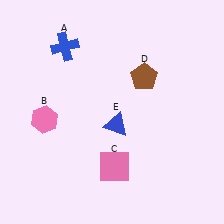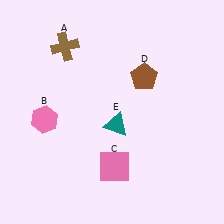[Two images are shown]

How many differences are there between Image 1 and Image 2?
There are 2 differences between the two images.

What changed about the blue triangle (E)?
In Image 1, E is blue. In Image 2, it changed to teal.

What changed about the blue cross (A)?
In Image 1, A is blue. In Image 2, it changed to brown.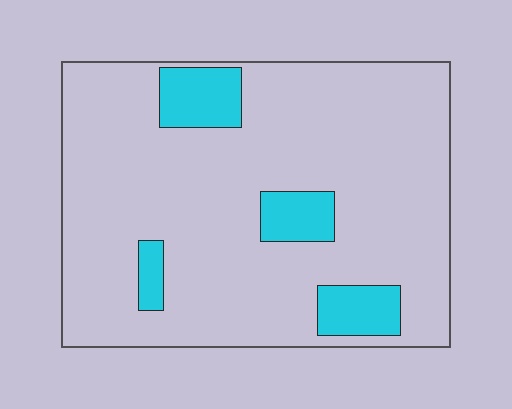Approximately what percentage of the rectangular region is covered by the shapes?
Approximately 15%.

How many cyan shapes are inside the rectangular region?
4.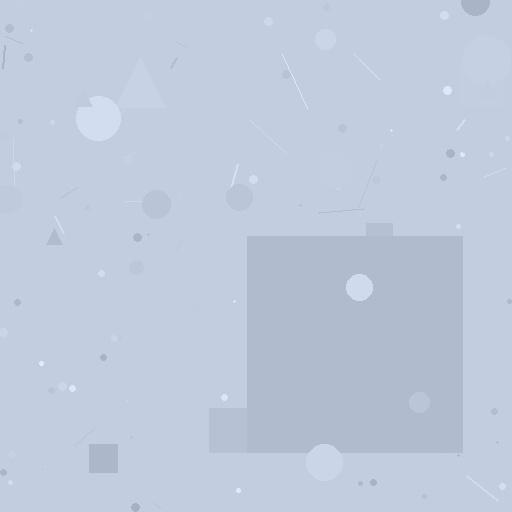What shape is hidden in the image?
A square is hidden in the image.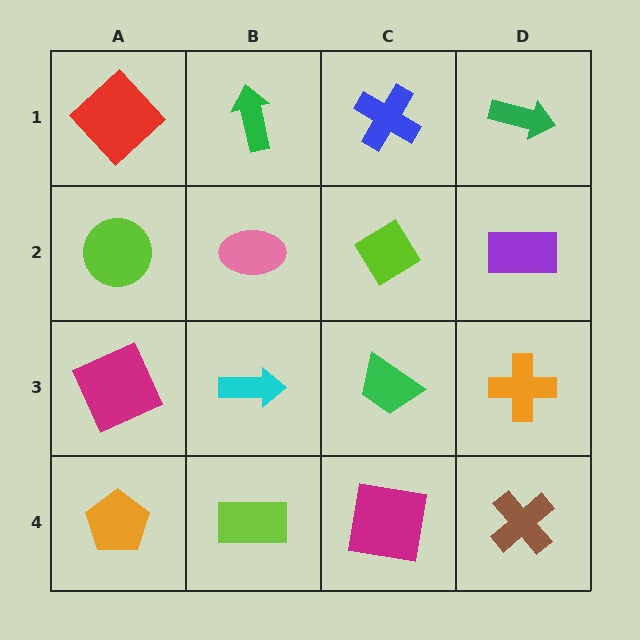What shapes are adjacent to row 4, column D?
An orange cross (row 3, column D), a magenta square (row 4, column C).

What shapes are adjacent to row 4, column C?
A green trapezoid (row 3, column C), a lime rectangle (row 4, column B), a brown cross (row 4, column D).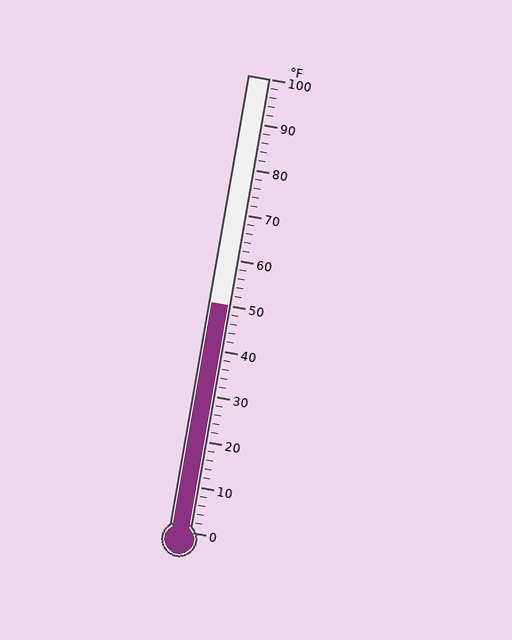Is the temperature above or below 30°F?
The temperature is above 30°F.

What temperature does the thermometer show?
The thermometer shows approximately 50°F.